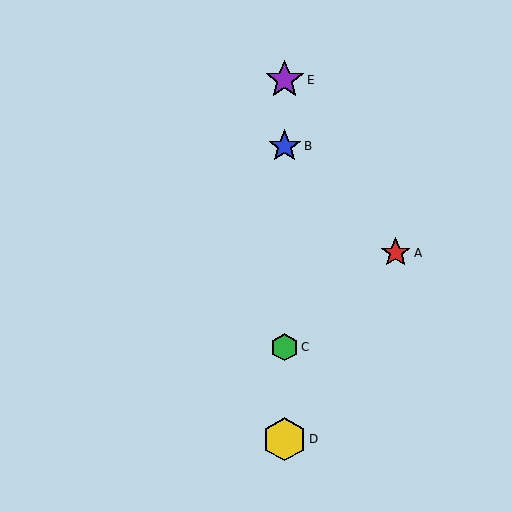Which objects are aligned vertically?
Objects B, C, D, E are aligned vertically.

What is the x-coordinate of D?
Object D is at x≈285.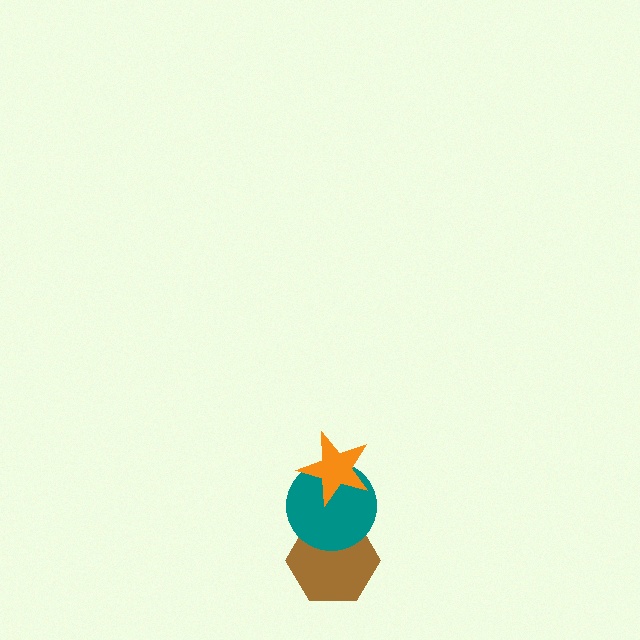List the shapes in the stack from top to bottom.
From top to bottom: the orange star, the teal circle, the brown hexagon.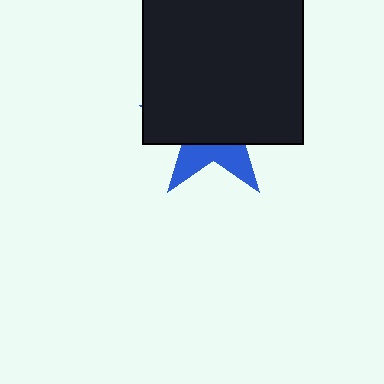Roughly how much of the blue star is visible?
A small part of it is visible (roughly 31%).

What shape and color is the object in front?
The object in front is a black square.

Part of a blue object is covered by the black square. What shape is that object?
It is a star.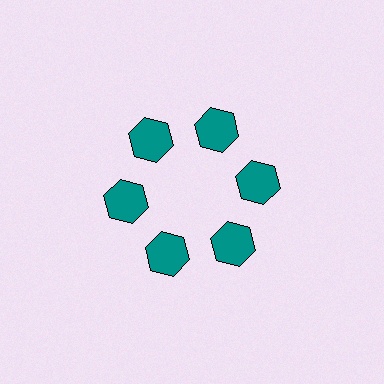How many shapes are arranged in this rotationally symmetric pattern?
There are 6 shapes, arranged in 6 groups of 1.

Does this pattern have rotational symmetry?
Yes, this pattern has 6-fold rotational symmetry. It looks the same after rotating 60 degrees around the center.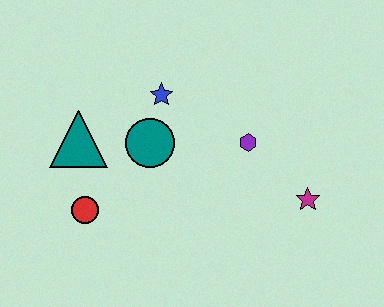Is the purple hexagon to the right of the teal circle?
Yes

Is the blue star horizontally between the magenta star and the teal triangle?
Yes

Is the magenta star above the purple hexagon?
No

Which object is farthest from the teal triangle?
The magenta star is farthest from the teal triangle.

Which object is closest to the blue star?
The teal circle is closest to the blue star.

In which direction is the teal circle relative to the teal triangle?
The teal circle is to the right of the teal triangle.